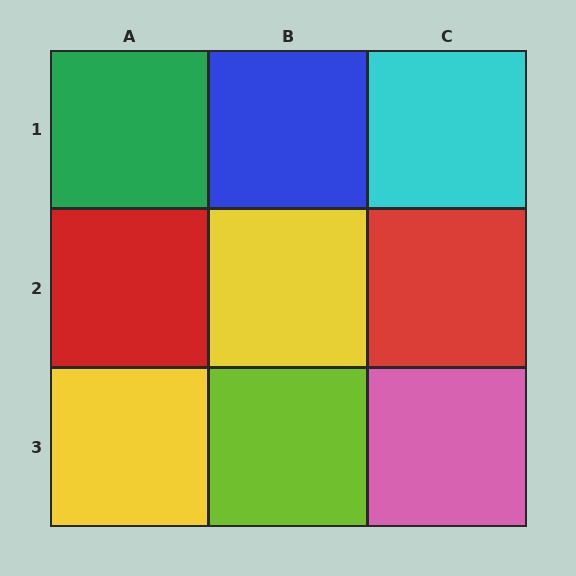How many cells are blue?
1 cell is blue.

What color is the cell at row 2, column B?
Yellow.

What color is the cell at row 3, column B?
Lime.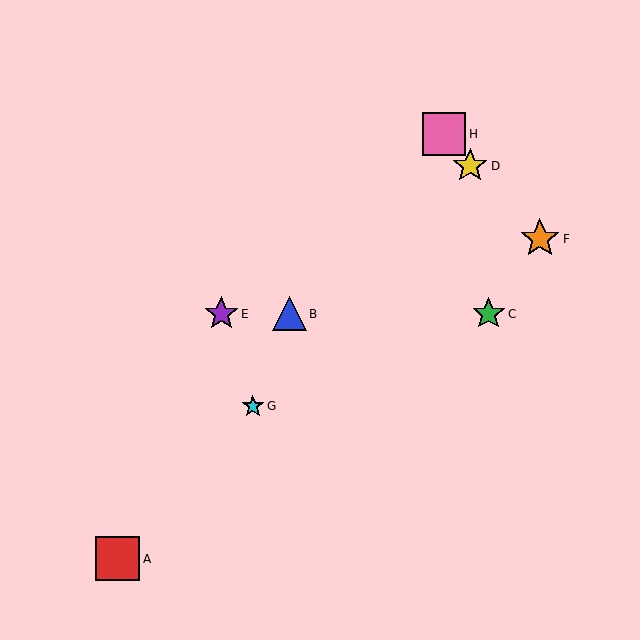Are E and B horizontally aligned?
Yes, both are at y≈314.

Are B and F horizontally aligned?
No, B is at y≈314 and F is at y≈239.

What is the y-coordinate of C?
Object C is at y≈314.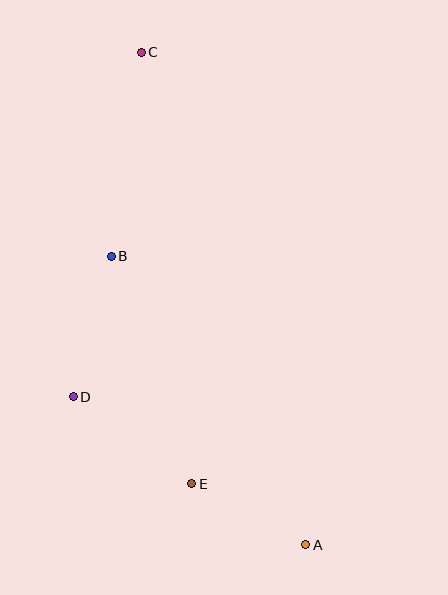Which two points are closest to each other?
Points A and E are closest to each other.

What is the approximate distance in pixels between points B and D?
The distance between B and D is approximately 145 pixels.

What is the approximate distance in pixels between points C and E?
The distance between C and E is approximately 435 pixels.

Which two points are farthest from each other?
Points A and C are farthest from each other.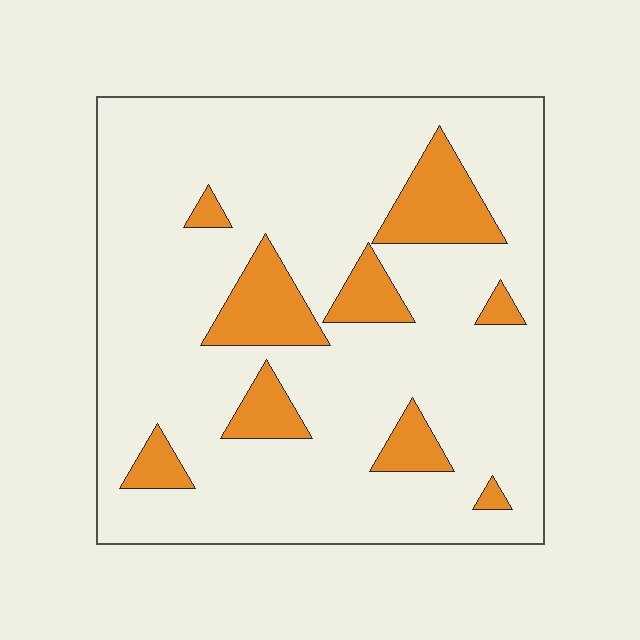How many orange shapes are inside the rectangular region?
9.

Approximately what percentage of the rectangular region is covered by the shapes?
Approximately 15%.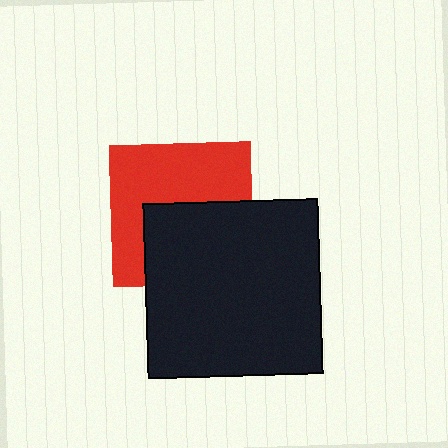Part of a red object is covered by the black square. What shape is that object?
It is a square.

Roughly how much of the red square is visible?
About half of it is visible (roughly 55%).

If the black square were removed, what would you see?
You would see the complete red square.